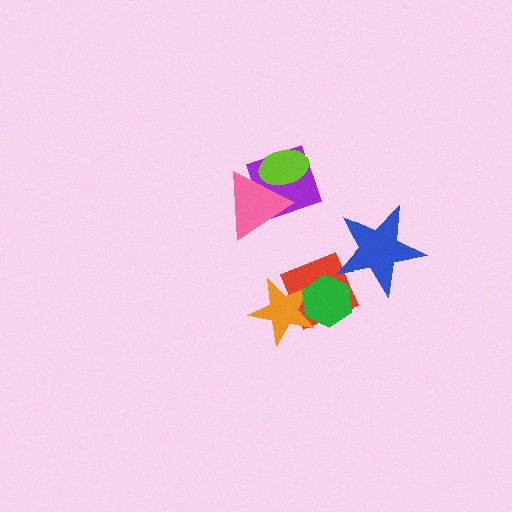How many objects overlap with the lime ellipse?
2 objects overlap with the lime ellipse.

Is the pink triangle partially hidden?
Yes, it is partially covered by another shape.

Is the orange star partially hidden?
Yes, it is partially covered by another shape.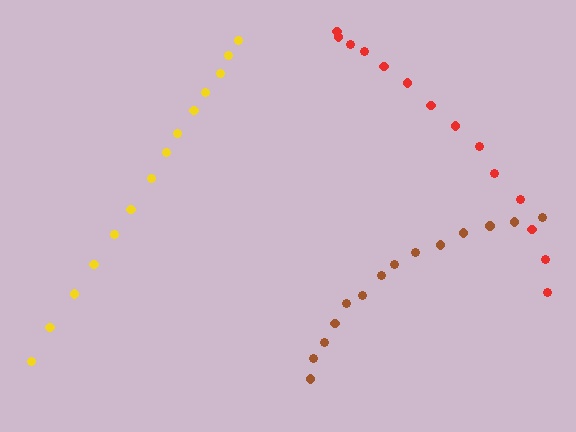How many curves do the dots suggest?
There are 3 distinct paths.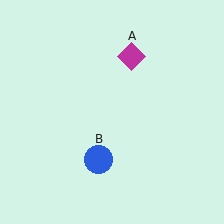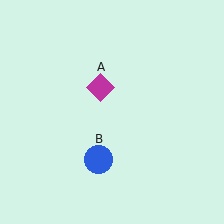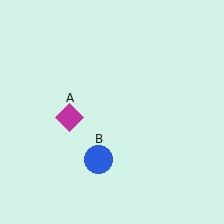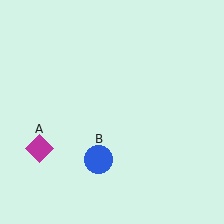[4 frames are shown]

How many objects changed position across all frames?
1 object changed position: magenta diamond (object A).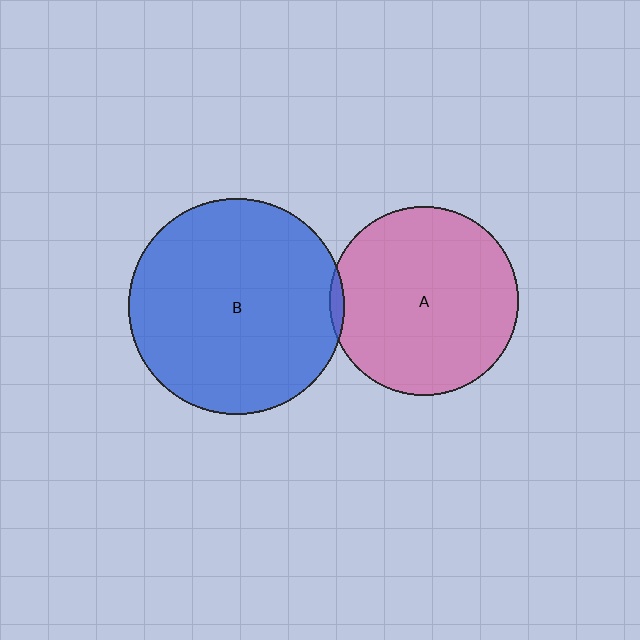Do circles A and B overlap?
Yes.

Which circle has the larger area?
Circle B (blue).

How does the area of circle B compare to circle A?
Approximately 1.3 times.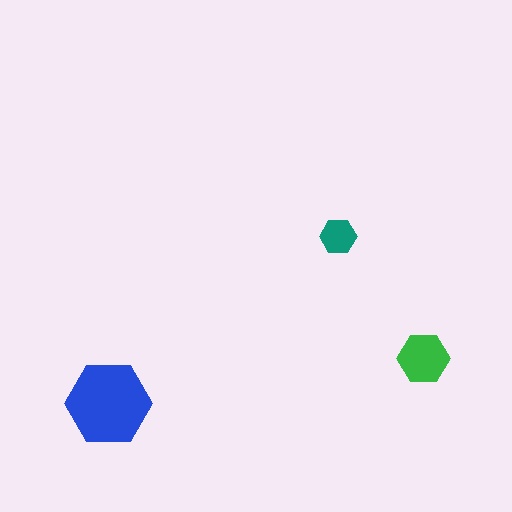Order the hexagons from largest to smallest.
the blue one, the green one, the teal one.